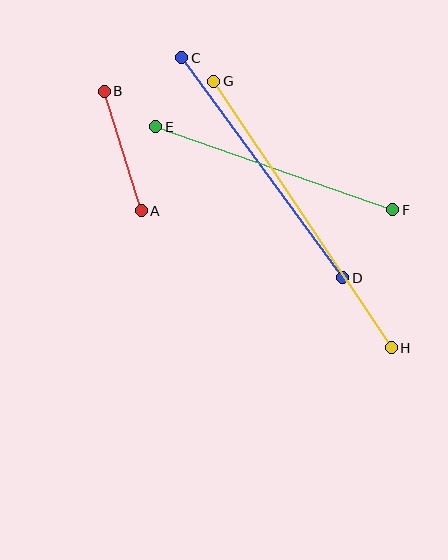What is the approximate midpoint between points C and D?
The midpoint is at approximately (262, 168) pixels.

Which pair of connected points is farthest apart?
Points G and H are farthest apart.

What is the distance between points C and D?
The distance is approximately 273 pixels.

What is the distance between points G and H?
The distance is approximately 320 pixels.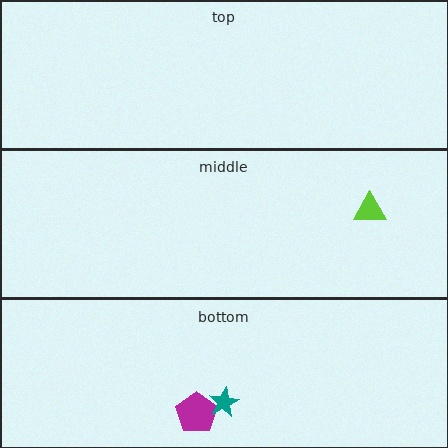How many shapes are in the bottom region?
2.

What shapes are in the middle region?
The lime triangle.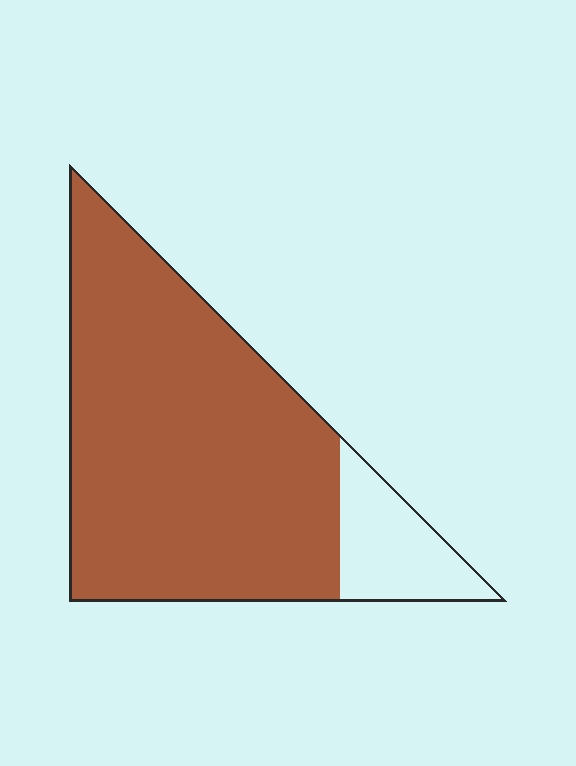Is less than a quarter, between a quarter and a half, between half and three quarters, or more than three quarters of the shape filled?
More than three quarters.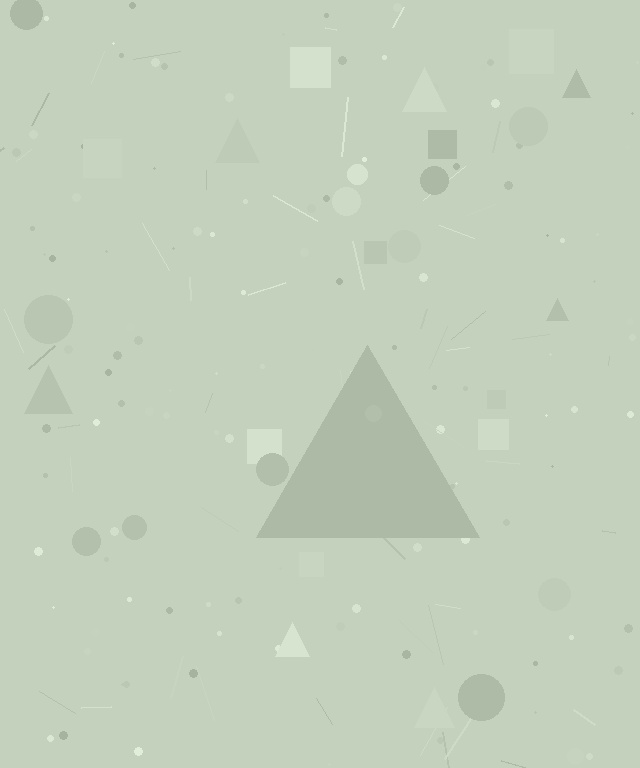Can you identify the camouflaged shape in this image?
The camouflaged shape is a triangle.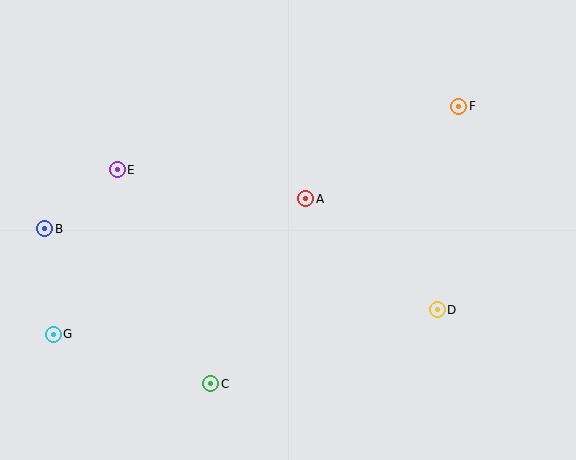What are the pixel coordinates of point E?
Point E is at (117, 170).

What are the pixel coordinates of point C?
Point C is at (211, 384).